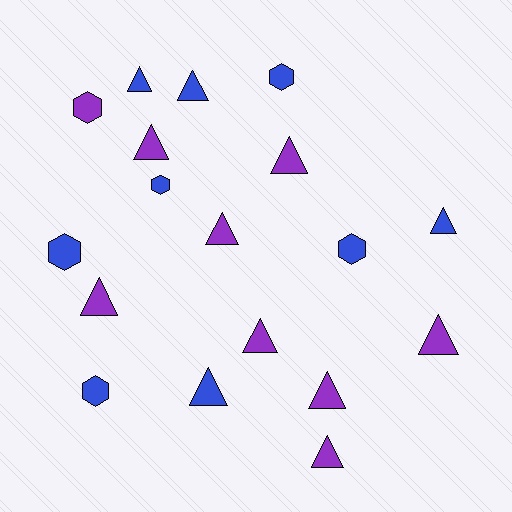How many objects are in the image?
There are 18 objects.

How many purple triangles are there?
There are 8 purple triangles.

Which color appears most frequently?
Blue, with 9 objects.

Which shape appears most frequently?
Triangle, with 12 objects.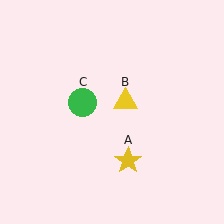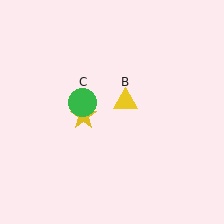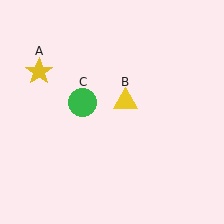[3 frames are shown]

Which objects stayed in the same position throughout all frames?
Yellow triangle (object B) and green circle (object C) remained stationary.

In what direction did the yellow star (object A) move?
The yellow star (object A) moved up and to the left.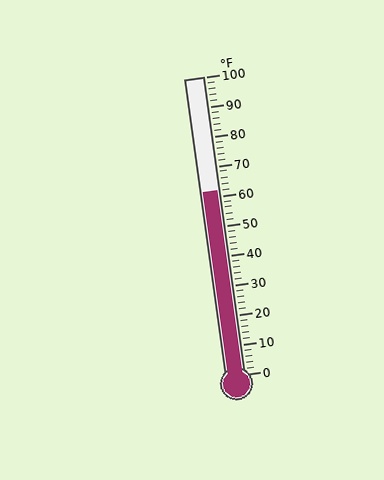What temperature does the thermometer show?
The thermometer shows approximately 62°F.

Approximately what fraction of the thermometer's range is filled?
The thermometer is filled to approximately 60% of its range.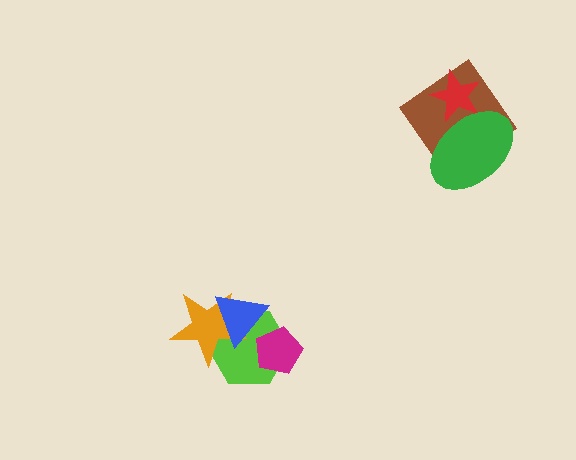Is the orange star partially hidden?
Yes, it is partially covered by another shape.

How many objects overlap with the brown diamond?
2 objects overlap with the brown diamond.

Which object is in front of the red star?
The green ellipse is in front of the red star.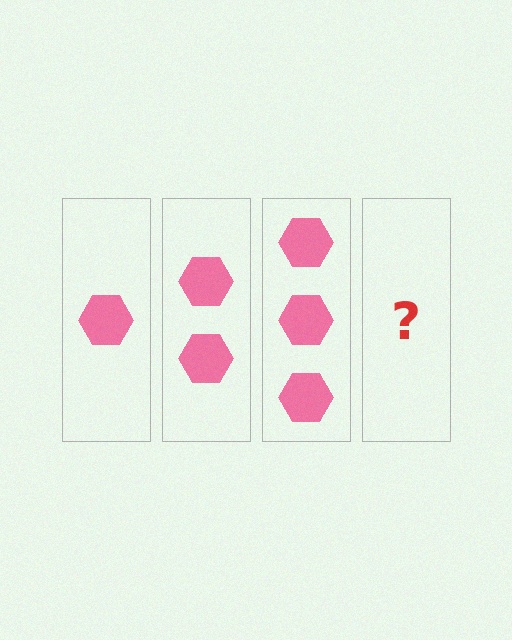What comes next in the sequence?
The next element should be 4 hexagons.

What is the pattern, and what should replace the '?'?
The pattern is that each step adds one more hexagon. The '?' should be 4 hexagons.